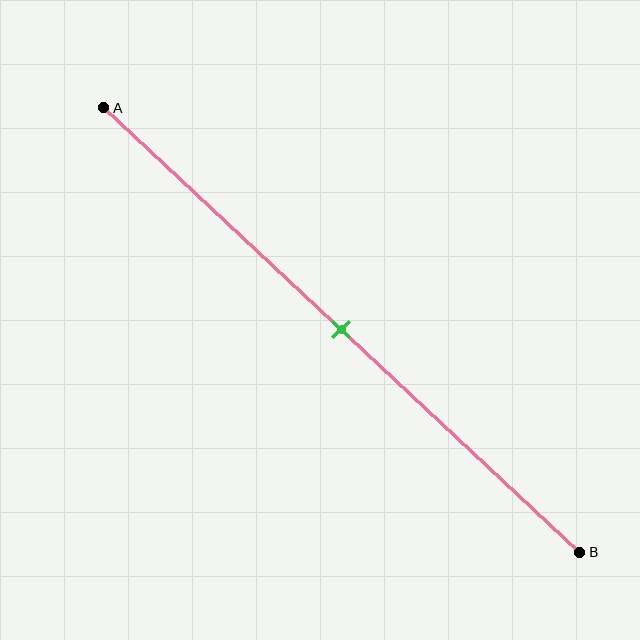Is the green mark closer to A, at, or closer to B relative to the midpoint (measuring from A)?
The green mark is approximately at the midpoint of segment AB.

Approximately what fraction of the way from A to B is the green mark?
The green mark is approximately 50% of the way from A to B.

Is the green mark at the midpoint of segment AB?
Yes, the mark is approximately at the midpoint.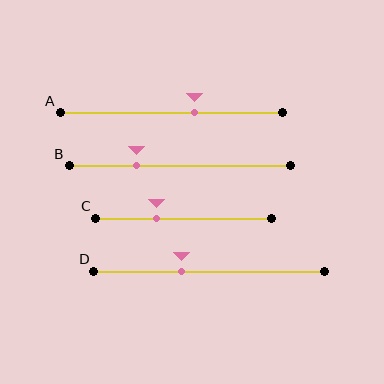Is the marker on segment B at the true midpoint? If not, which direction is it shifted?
No, the marker on segment B is shifted to the left by about 20% of the segment length.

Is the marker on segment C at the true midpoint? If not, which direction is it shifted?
No, the marker on segment C is shifted to the left by about 15% of the segment length.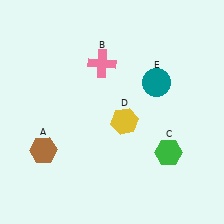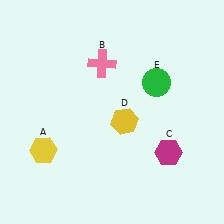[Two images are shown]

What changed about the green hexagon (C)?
In Image 1, C is green. In Image 2, it changed to magenta.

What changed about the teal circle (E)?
In Image 1, E is teal. In Image 2, it changed to green.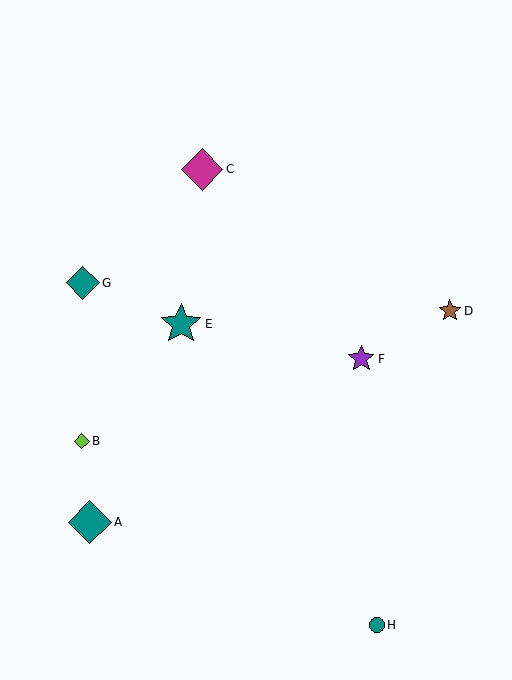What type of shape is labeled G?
Shape G is a teal diamond.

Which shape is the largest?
The teal diamond (labeled A) is the largest.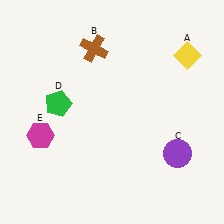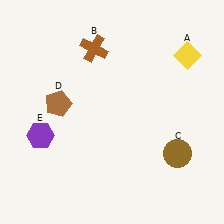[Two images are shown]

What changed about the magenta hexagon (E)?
In Image 1, E is magenta. In Image 2, it changed to purple.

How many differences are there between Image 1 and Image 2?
There are 3 differences between the two images.